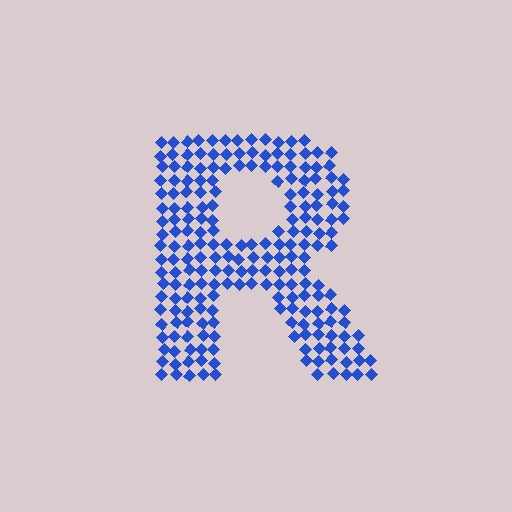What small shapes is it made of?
It is made of small diamonds.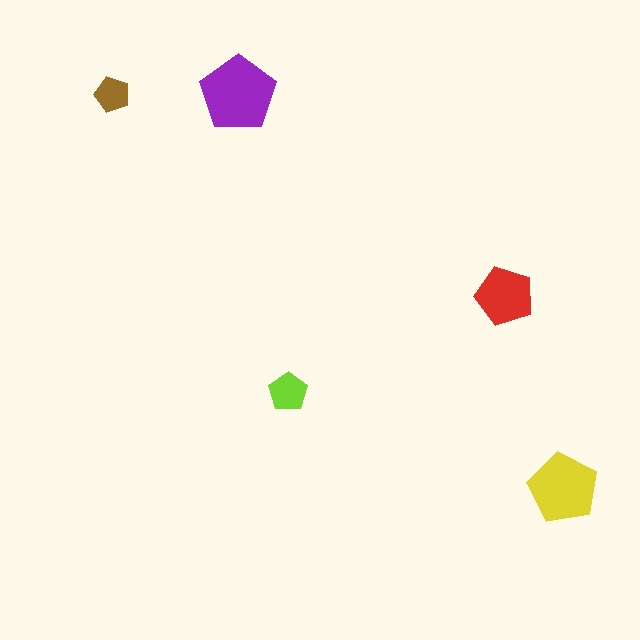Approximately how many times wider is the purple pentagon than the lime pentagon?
About 2 times wider.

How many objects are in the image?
There are 5 objects in the image.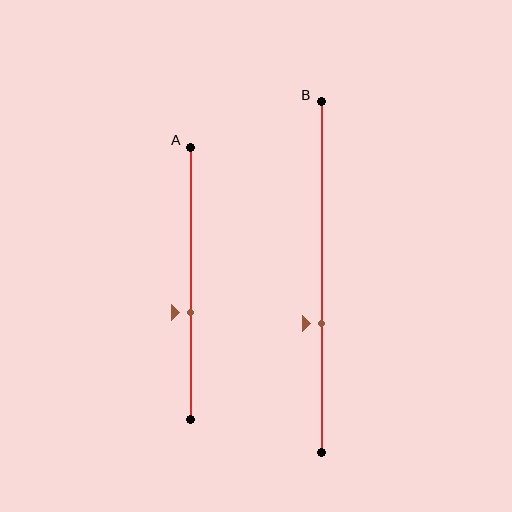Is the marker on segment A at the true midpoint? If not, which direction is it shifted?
No, the marker on segment A is shifted downward by about 11% of the segment length.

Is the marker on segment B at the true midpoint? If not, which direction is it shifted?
No, the marker on segment B is shifted downward by about 13% of the segment length.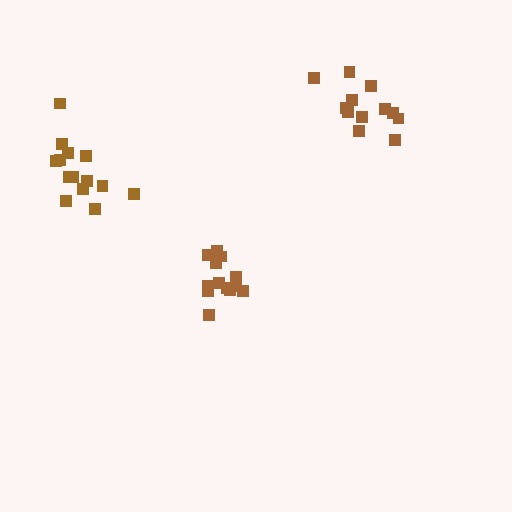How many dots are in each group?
Group 1: 13 dots, Group 2: 14 dots, Group 3: 12 dots (39 total).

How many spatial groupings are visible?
There are 3 spatial groupings.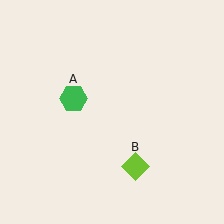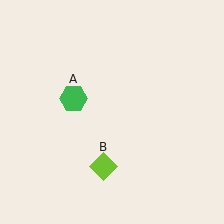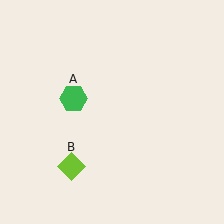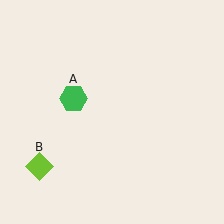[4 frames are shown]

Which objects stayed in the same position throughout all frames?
Green hexagon (object A) remained stationary.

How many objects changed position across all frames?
1 object changed position: lime diamond (object B).